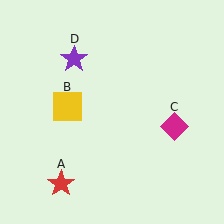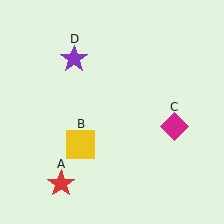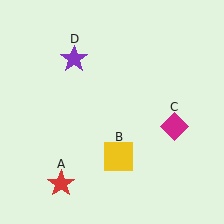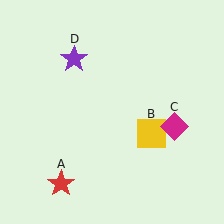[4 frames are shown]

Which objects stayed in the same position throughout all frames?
Red star (object A) and magenta diamond (object C) and purple star (object D) remained stationary.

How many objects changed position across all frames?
1 object changed position: yellow square (object B).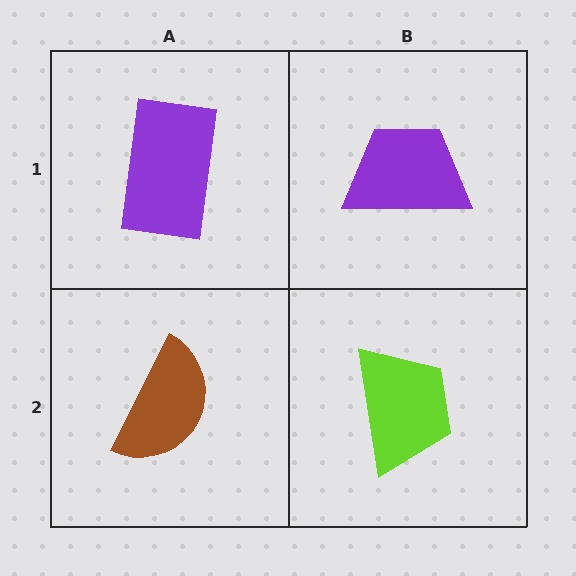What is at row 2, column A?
A brown semicircle.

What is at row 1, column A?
A purple rectangle.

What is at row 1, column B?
A purple trapezoid.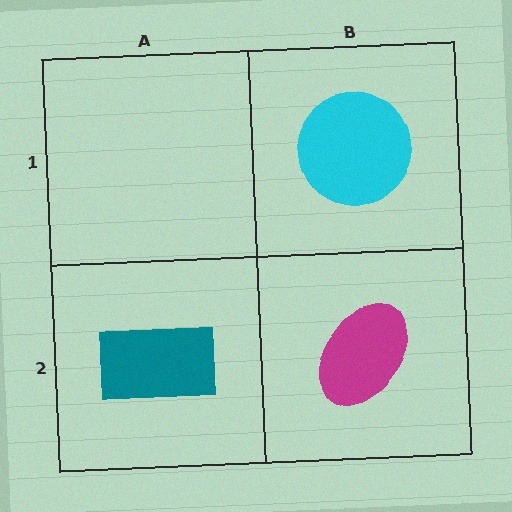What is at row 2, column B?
A magenta ellipse.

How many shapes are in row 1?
1 shape.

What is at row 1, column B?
A cyan circle.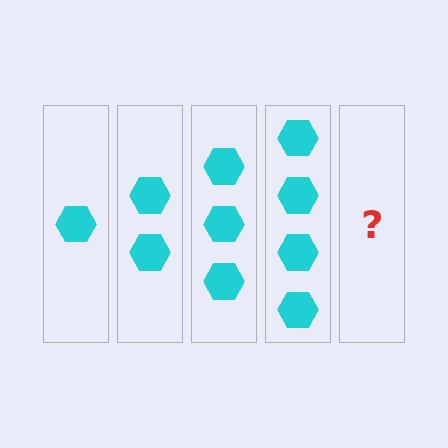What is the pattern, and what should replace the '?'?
The pattern is that each step adds one more hexagon. The '?' should be 5 hexagons.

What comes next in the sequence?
The next element should be 5 hexagons.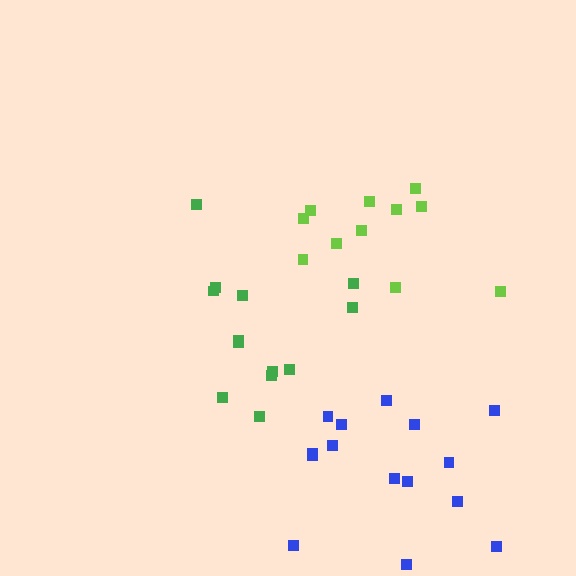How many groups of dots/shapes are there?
There are 3 groups.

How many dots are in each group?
Group 1: 15 dots, Group 2: 13 dots, Group 3: 11 dots (39 total).